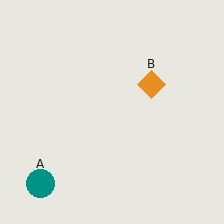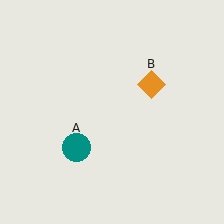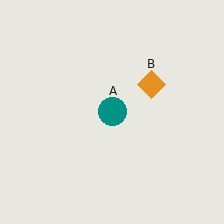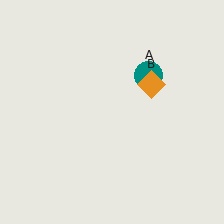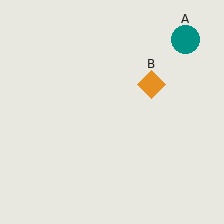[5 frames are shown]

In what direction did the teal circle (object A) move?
The teal circle (object A) moved up and to the right.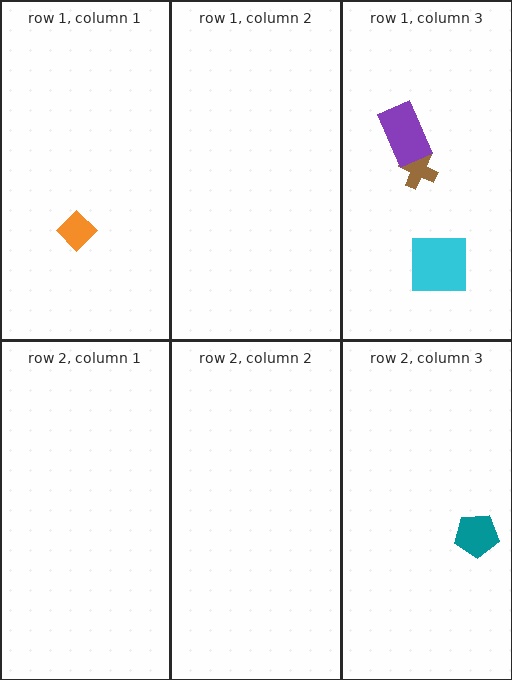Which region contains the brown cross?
The row 1, column 3 region.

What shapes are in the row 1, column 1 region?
The orange diamond.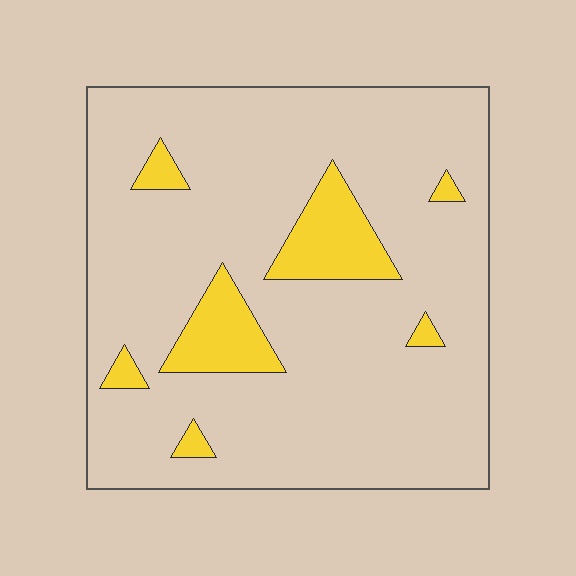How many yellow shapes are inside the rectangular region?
7.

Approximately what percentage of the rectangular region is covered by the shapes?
Approximately 15%.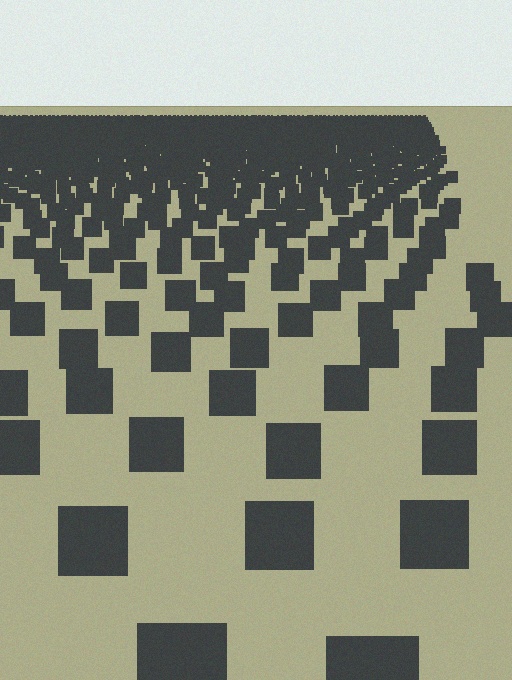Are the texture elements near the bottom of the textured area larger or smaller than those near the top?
Larger. Near the bottom, elements are closer to the viewer and appear at a bigger on-screen size.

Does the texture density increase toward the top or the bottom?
Density increases toward the top.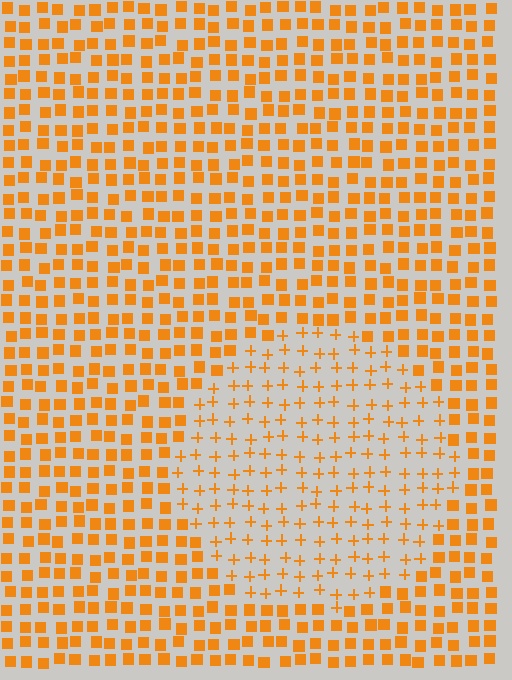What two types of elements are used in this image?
The image uses plus signs inside the circle region and squares outside it.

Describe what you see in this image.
The image is filled with small orange elements arranged in a uniform grid. A circle-shaped region contains plus signs, while the surrounding area contains squares. The boundary is defined purely by the change in element shape.